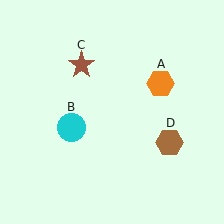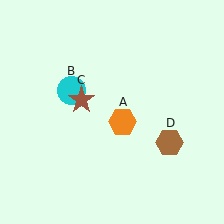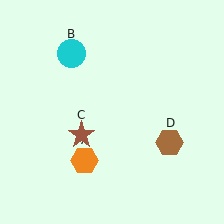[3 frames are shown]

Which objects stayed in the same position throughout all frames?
Brown hexagon (object D) remained stationary.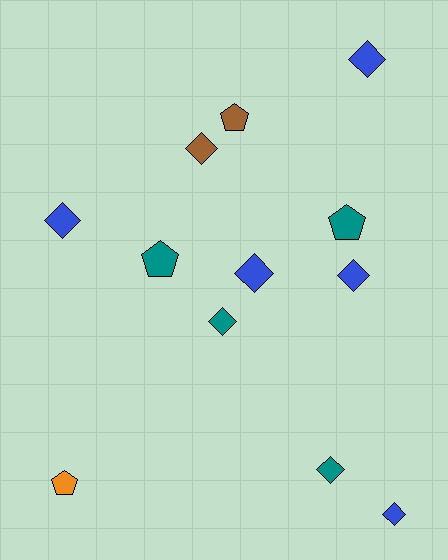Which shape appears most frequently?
Diamond, with 8 objects.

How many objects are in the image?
There are 12 objects.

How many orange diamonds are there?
There are no orange diamonds.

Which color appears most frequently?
Blue, with 5 objects.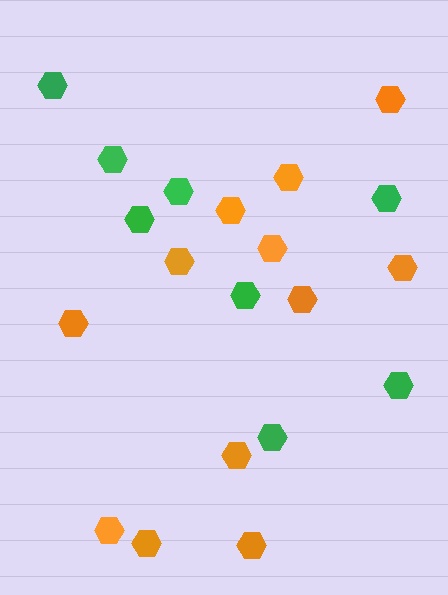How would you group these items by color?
There are 2 groups: one group of green hexagons (8) and one group of orange hexagons (12).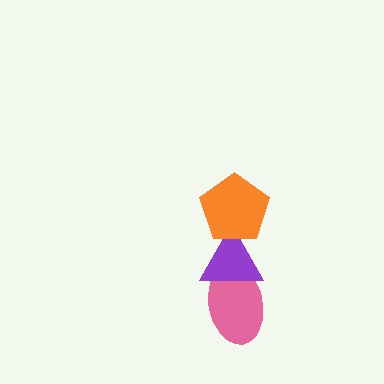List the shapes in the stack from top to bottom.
From top to bottom: the orange pentagon, the purple triangle, the pink ellipse.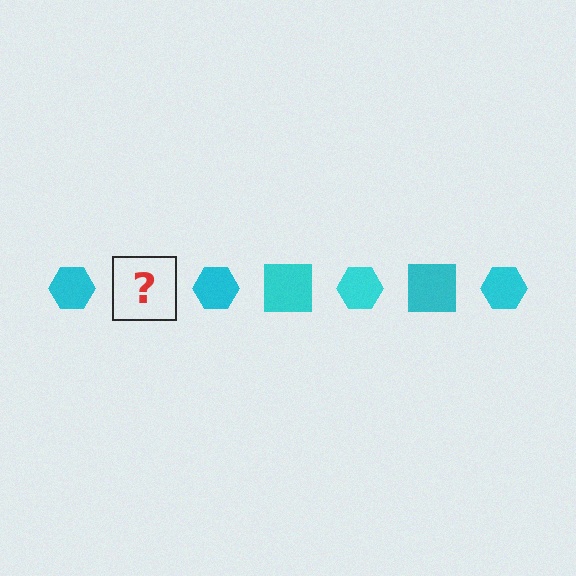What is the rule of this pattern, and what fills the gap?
The rule is that the pattern cycles through hexagon, square shapes in cyan. The gap should be filled with a cyan square.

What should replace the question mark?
The question mark should be replaced with a cyan square.